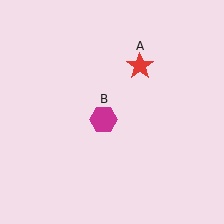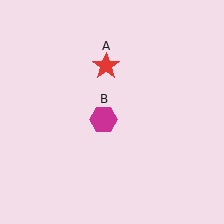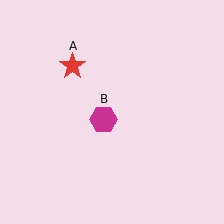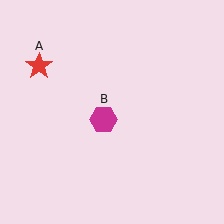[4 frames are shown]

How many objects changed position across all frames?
1 object changed position: red star (object A).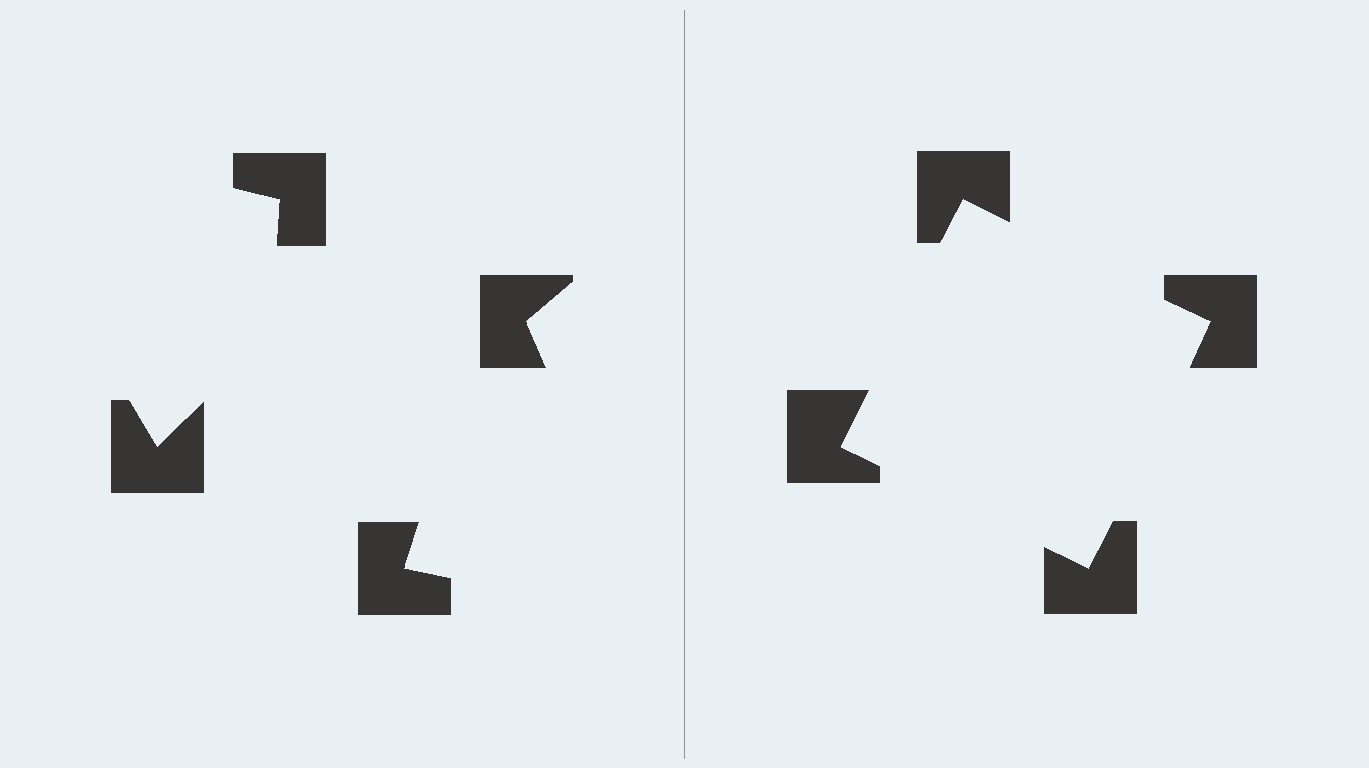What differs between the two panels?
The notched squares are positioned identically on both sides; only the wedge orientations differ. On the right they align to a square; on the left they are misaligned.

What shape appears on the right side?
An illusory square.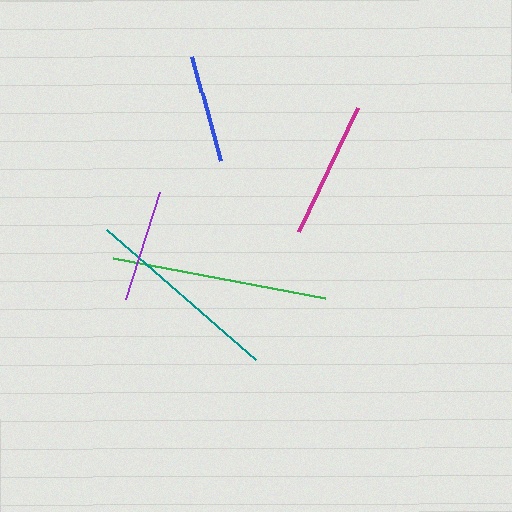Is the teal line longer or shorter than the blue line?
The teal line is longer than the blue line.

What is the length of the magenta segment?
The magenta segment is approximately 137 pixels long.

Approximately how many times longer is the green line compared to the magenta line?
The green line is approximately 1.6 times the length of the magenta line.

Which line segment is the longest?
The green line is the longest at approximately 216 pixels.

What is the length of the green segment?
The green segment is approximately 216 pixels long.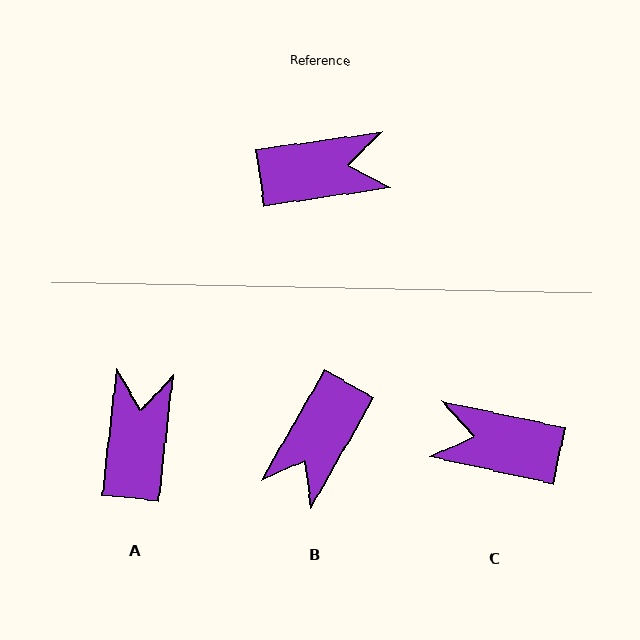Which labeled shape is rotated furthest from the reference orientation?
C, about 160 degrees away.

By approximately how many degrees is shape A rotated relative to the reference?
Approximately 76 degrees counter-clockwise.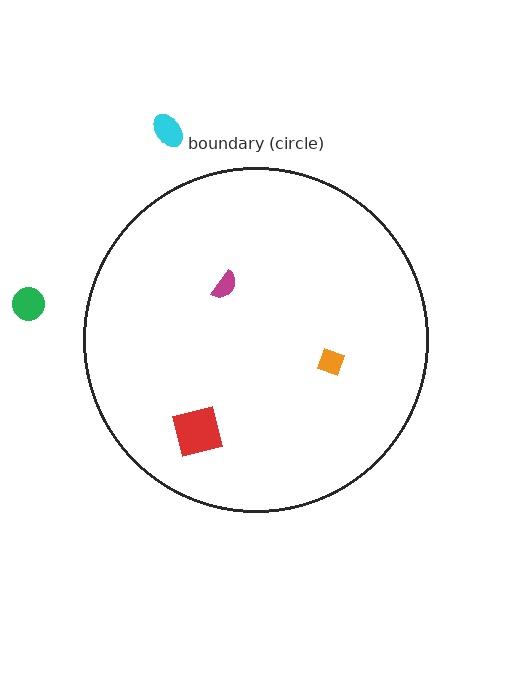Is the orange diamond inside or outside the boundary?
Inside.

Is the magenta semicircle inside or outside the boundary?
Inside.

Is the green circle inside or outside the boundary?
Outside.